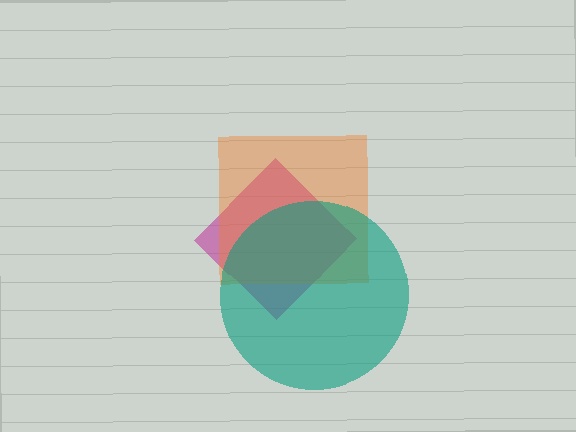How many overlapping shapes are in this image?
There are 3 overlapping shapes in the image.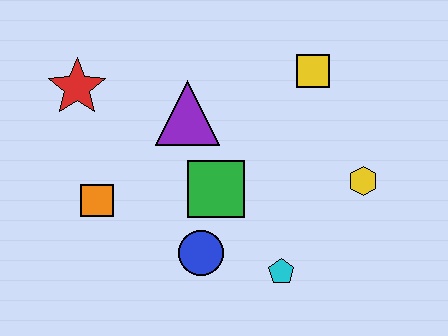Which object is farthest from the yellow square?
The orange square is farthest from the yellow square.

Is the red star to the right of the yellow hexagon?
No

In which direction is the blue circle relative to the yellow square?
The blue circle is below the yellow square.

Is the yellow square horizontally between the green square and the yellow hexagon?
Yes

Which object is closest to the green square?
The blue circle is closest to the green square.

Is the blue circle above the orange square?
No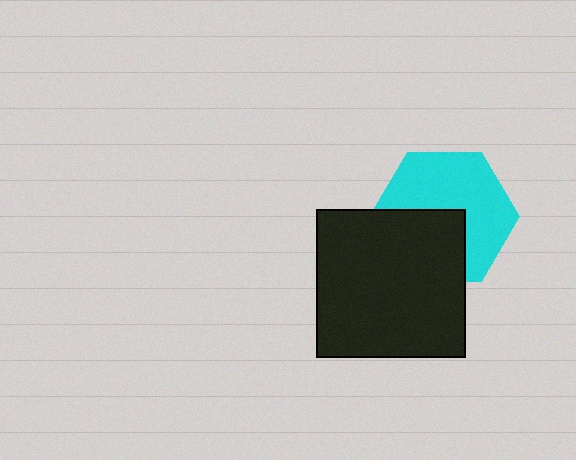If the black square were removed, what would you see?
You would see the complete cyan hexagon.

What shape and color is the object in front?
The object in front is a black square.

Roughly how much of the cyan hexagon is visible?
About half of it is visible (roughly 61%).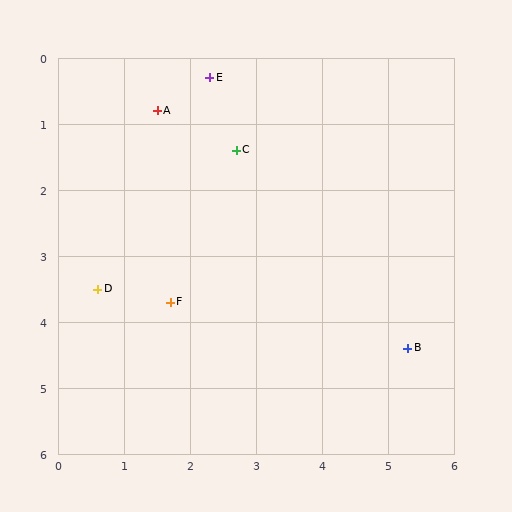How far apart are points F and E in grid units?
Points F and E are about 3.5 grid units apart.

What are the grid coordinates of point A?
Point A is at approximately (1.5, 0.8).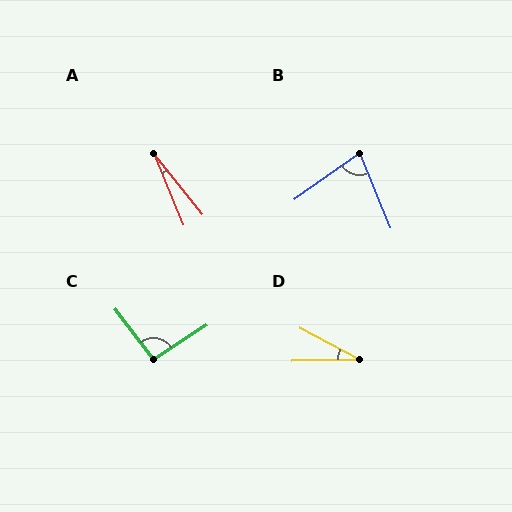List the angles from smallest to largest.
A (16°), D (29°), B (77°), C (94°).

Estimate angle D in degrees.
Approximately 29 degrees.